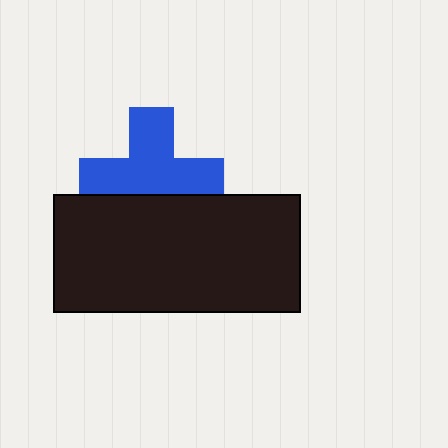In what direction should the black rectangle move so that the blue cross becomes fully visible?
The black rectangle should move down. That is the shortest direction to clear the overlap and leave the blue cross fully visible.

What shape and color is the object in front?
The object in front is a black rectangle.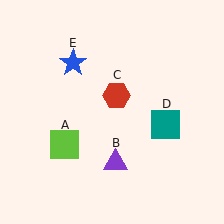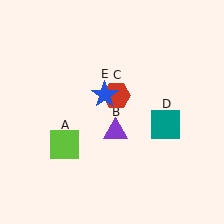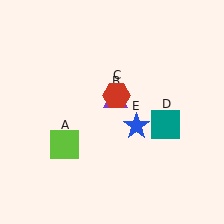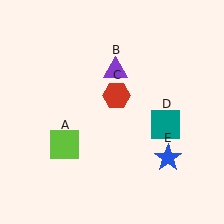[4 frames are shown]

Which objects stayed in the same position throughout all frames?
Lime square (object A) and red hexagon (object C) and teal square (object D) remained stationary.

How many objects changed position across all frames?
2 objects changed position: purple triangle (object B), blue star (object E).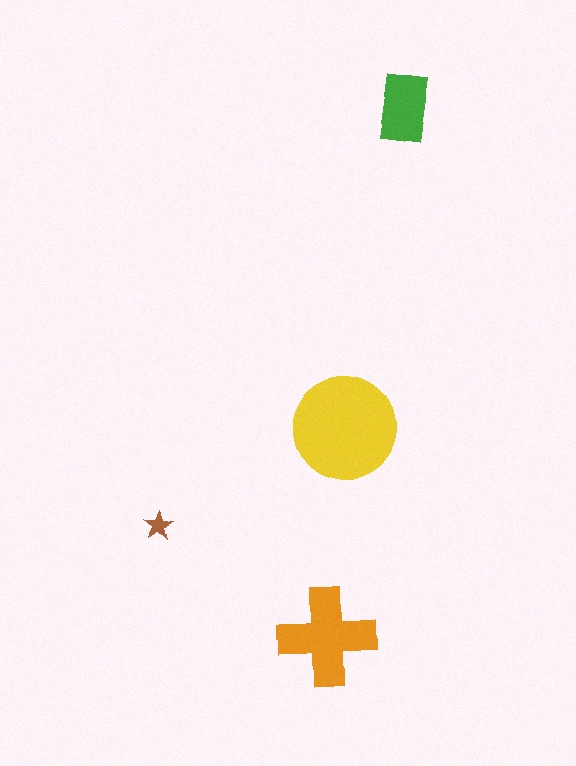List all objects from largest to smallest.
The yellow circle, the orange cross, the green rectangle, the brown star.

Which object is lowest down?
The orange cross is bottommost.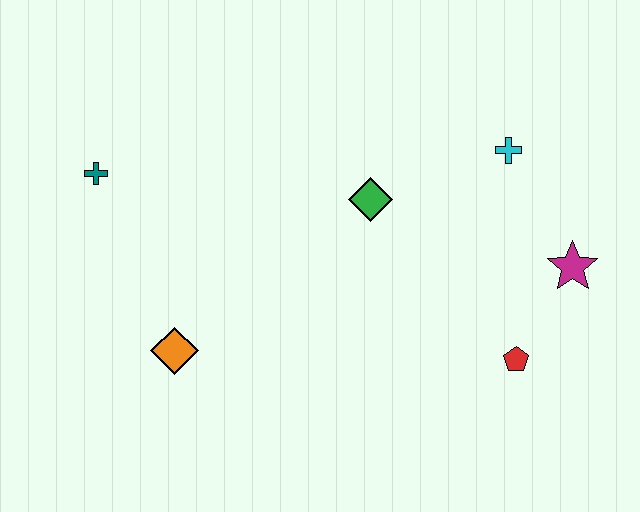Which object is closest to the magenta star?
The red pentagon is closest to the magenta star.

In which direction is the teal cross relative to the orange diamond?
The teal cross is above the orange diamond.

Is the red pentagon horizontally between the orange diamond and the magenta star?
Yes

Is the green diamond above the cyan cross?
No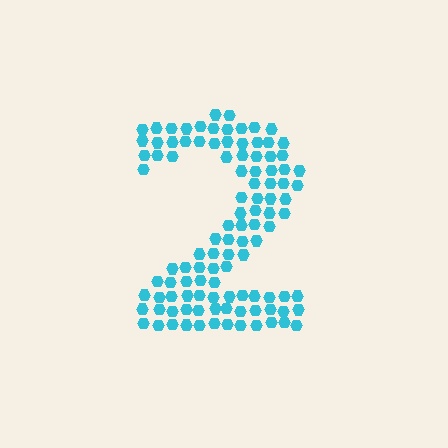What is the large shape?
The large shape is the digit 2.